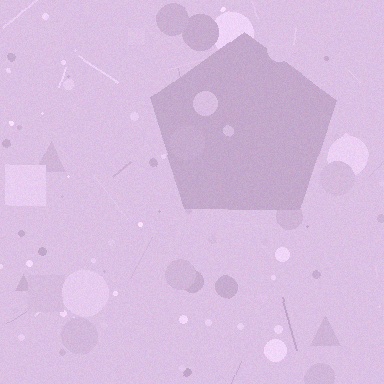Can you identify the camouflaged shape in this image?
The camouflaged shape is a pentagon.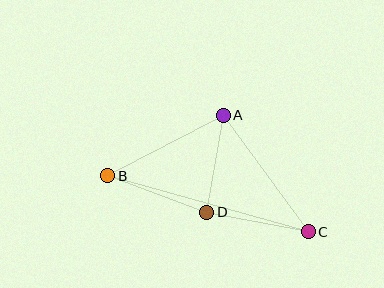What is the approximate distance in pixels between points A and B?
The distance between A and B is approximately 130 pixels.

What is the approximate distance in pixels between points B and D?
The distance between B and D is approximately 105 pixels.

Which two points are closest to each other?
Points A and D are closest to each other.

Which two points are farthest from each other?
Points B and C are farthest from each other.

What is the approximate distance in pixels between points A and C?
The distance between A and C is approximately 144 pixels.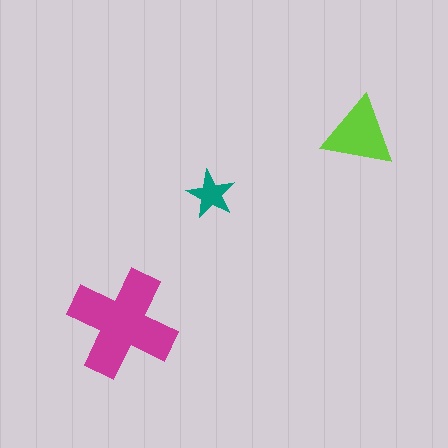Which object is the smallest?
The teal star.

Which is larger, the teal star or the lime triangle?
The lime triangle.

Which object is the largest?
The magenta cross.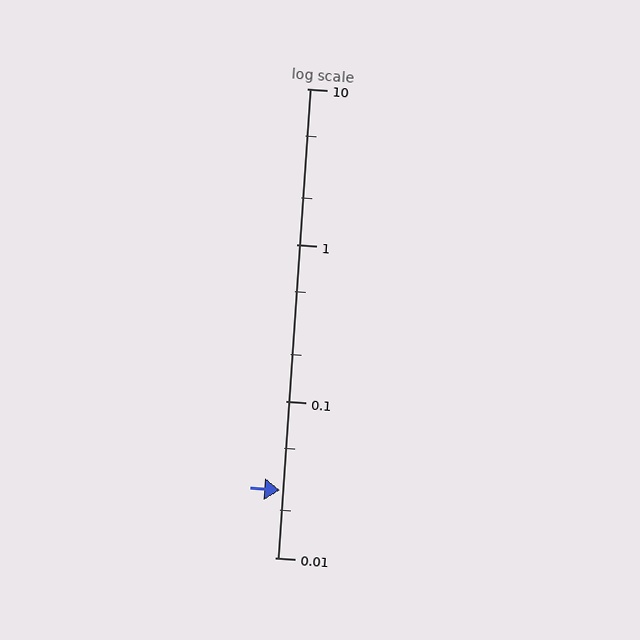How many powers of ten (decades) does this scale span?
The scale spans 3 decades, from 0.01 to 10.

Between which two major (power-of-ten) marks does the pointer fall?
The pointer is between 0.01 and 0.1.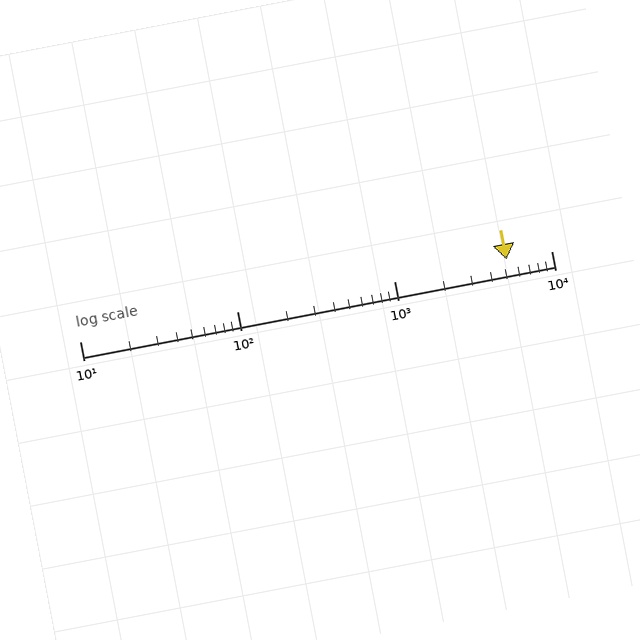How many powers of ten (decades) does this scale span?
The scale spans 3 decades, from 10 to 10000.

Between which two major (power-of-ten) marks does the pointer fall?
The pointer is between 1000 and 10000.